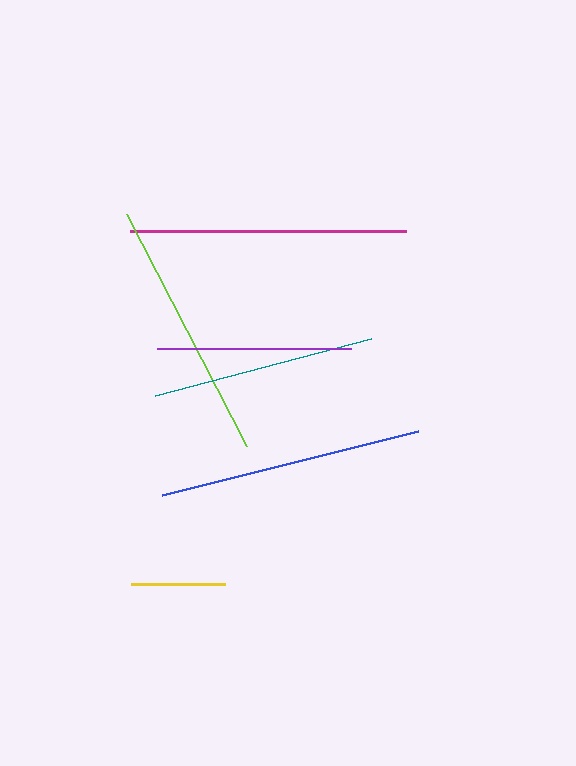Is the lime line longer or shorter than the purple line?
The lime line is longer than the purple line.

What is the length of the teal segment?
The teal segment is approximately 223 pixels long.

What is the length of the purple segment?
The purple segment is approximately 194 pixels long.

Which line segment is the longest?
The magenta line is the longest at approximately 276 pixels.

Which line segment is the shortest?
The yellow line is the shortest at approximately 94 pixels.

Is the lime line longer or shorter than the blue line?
The blue line is longer than the lime line.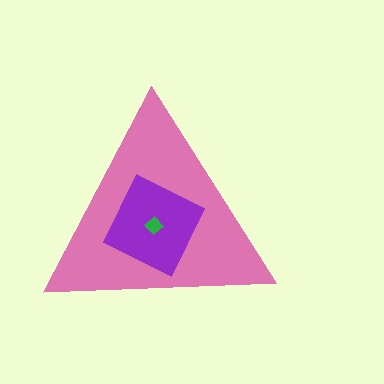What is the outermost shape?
The pink triangle.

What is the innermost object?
The green diamond.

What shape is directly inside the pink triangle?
The purple square.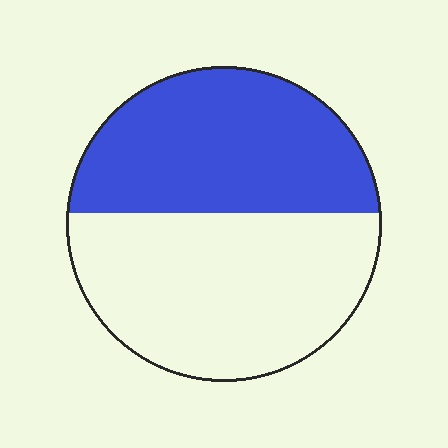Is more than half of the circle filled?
No.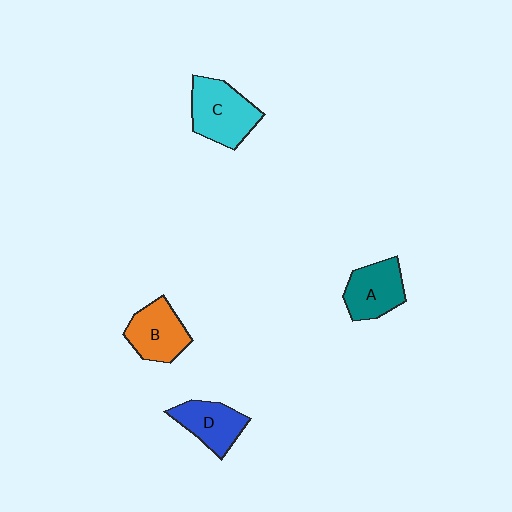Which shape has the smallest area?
Shape D (blue).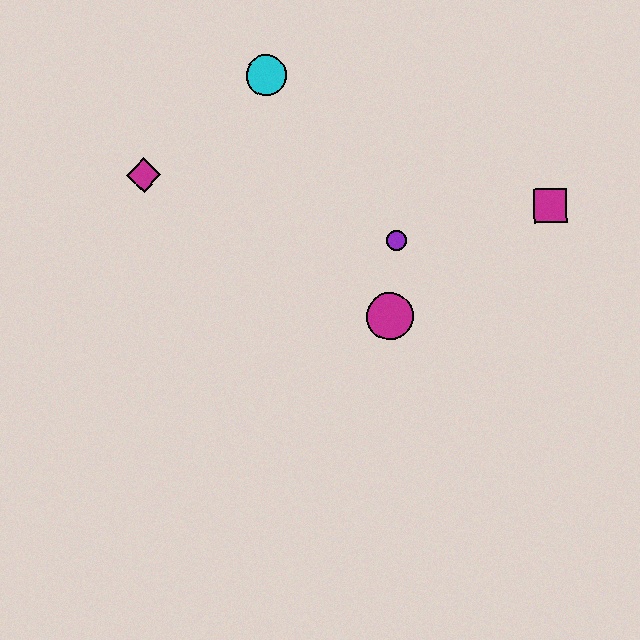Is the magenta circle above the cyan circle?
No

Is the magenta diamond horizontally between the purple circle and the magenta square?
No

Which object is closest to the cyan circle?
The magenta diamond is closest to the cyan circle.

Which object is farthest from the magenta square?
The magenta diamond is farthest from the magenta square.